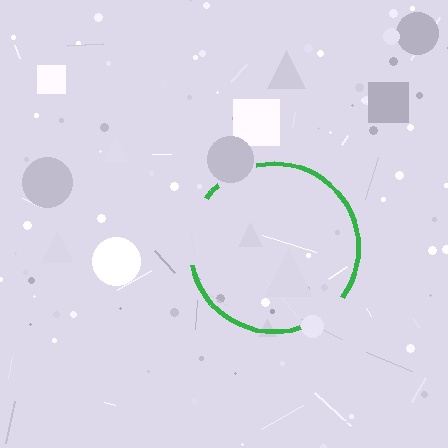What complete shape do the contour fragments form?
The contour fragments form a circle.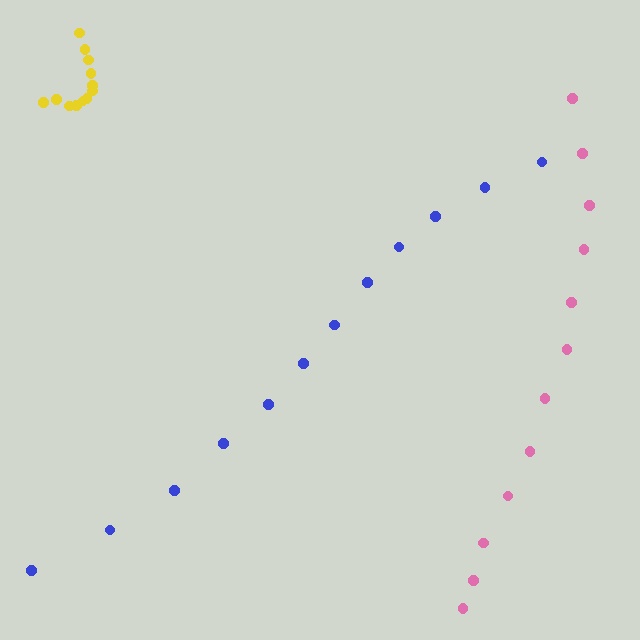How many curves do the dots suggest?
There are 3 distinct paths.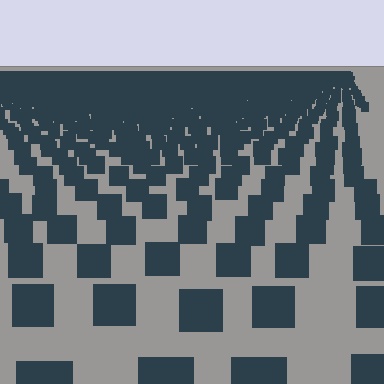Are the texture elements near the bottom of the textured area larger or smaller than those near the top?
Larger. Near the bottom, elements are closer to the viewer and appear at a bigger on-screen size.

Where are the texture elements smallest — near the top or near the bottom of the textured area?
Near the top.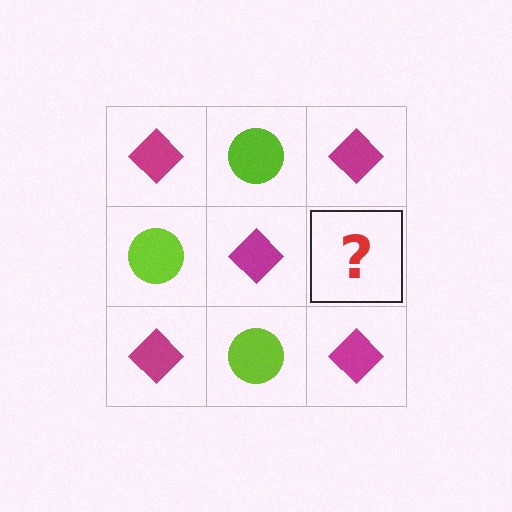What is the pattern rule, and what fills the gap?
The rule is that it alternates magenta diamond and lime circle in a checkerboard pattern. The gap should be filled with a lime circle.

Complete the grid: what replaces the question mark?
The question mark should be replaced with a lime circle.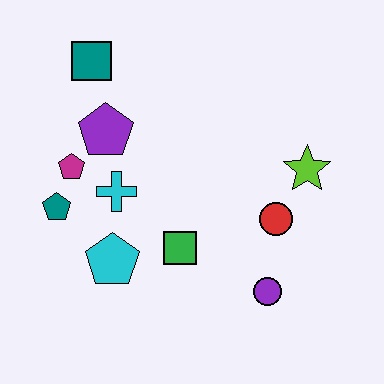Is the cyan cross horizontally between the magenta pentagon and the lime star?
Yes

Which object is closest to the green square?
The cyan pentagon is closest to the green square.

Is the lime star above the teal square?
No